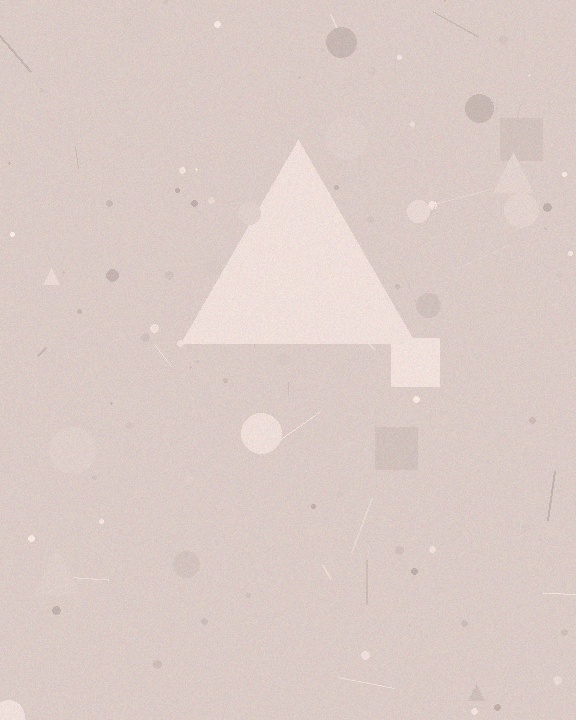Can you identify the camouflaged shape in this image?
The camouflaged shape is a triangle.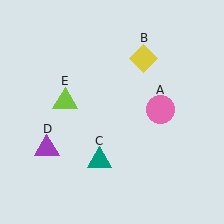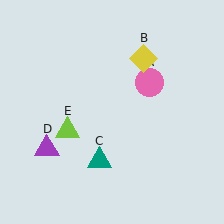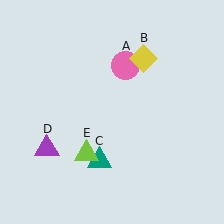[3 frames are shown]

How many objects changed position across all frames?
2 objects changed position: pink circle (object A), lime triangle (object E).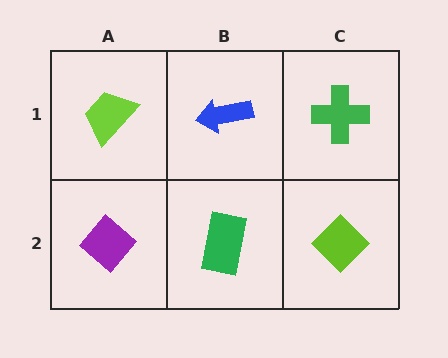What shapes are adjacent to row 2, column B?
A blue arrow (row 1, column B), a purple diamond (row 2, column A), a lime diamond (row 2, column C).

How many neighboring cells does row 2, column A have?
2.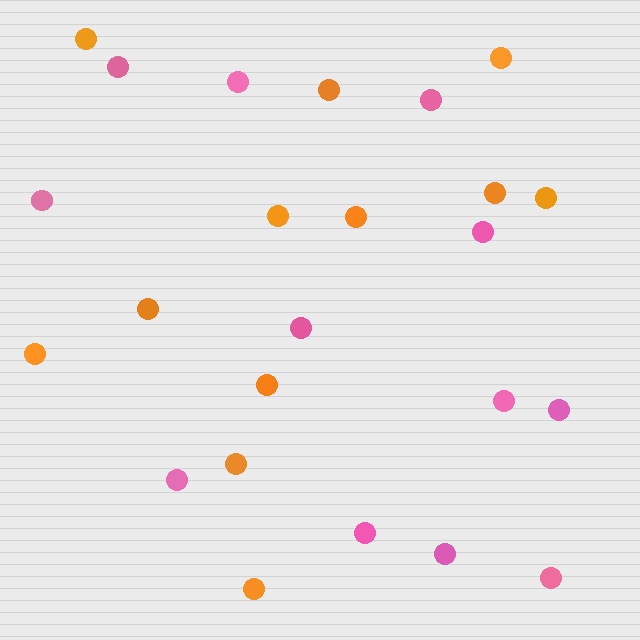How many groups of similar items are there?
There are 2 groups: one group of pink circles (12) and one group of orange circles (12).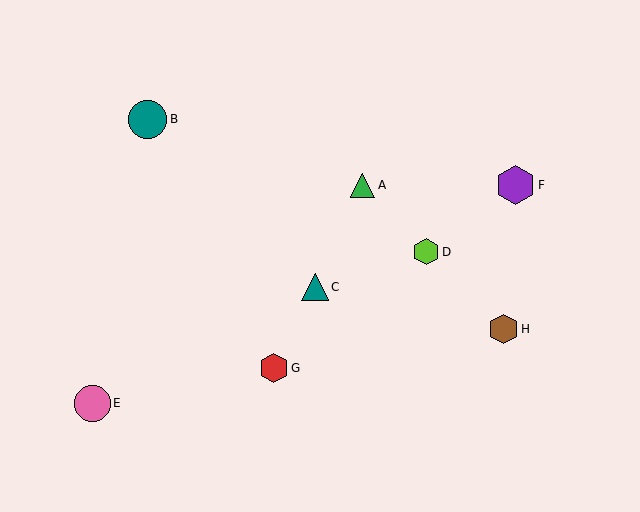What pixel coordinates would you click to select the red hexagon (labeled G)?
Click at (274, 368) to select the red hexagon G.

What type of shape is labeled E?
Shape E is a pink circle.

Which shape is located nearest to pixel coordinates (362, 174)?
The green triangle (labeled A) at (363, 185) is nearest to that location.